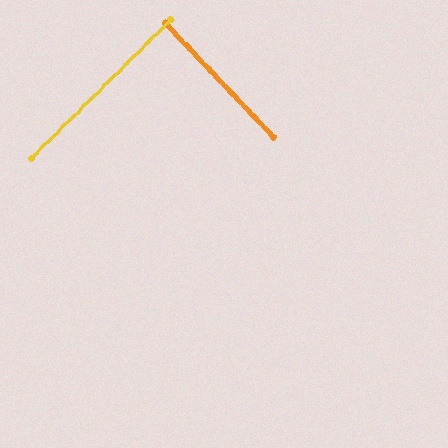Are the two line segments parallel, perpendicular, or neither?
Perpendicular — they meet at approximately 89°.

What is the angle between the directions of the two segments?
Approximately 89 degrees.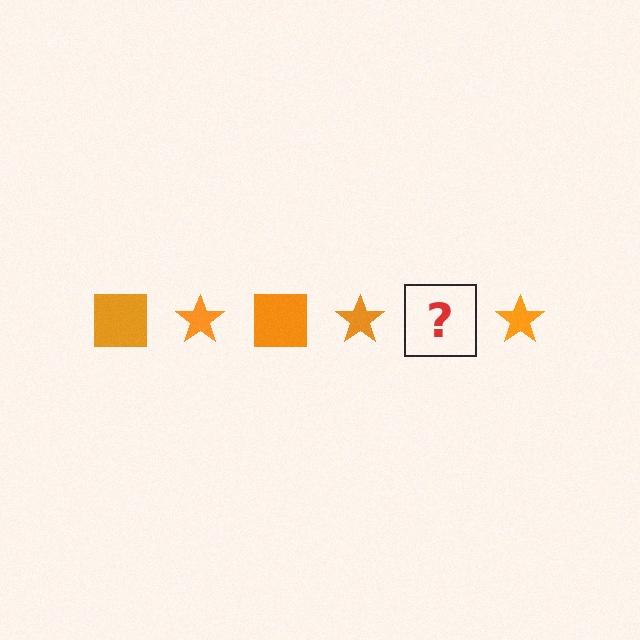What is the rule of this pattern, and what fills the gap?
The rule is that the pattern cycles through square, star shapes in orange. The gap should be filled with an orange square.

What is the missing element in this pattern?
The missing element is an orange square.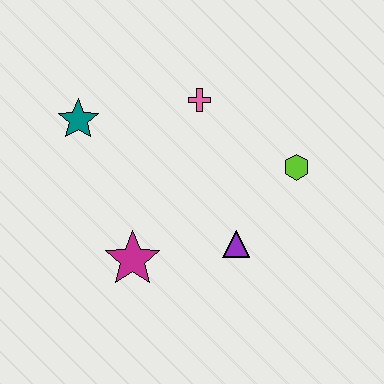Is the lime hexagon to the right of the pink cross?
Yes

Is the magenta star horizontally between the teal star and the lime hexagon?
Yes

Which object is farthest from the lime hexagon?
The teal star is farthest from the lime hexagon.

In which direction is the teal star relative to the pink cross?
The teal star is to the left of the pink cross.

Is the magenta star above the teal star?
No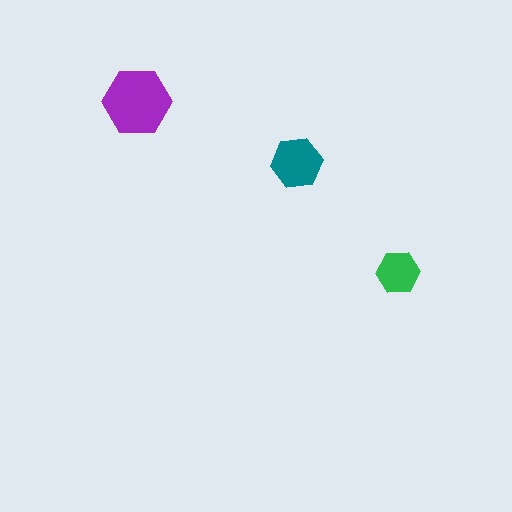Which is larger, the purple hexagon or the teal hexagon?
The purple one.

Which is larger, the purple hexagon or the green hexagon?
The purple one.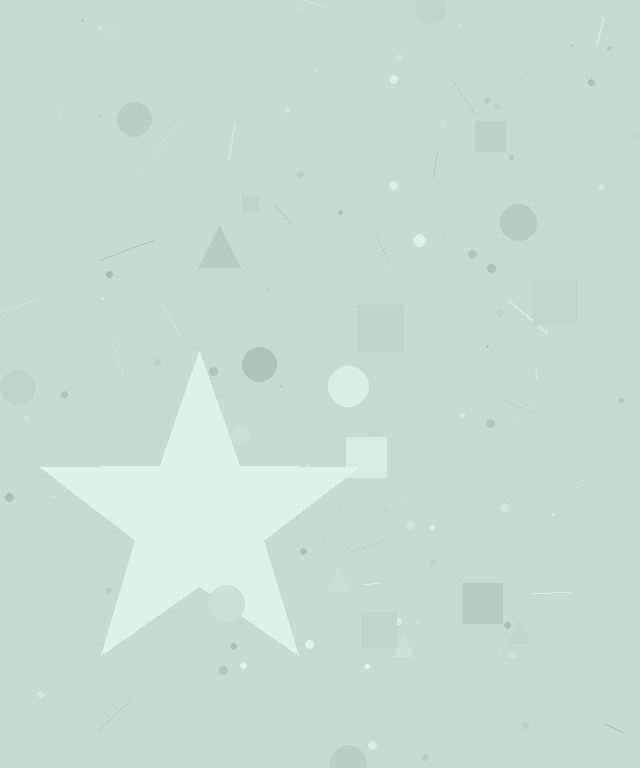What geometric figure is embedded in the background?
A star is embedded in the background.